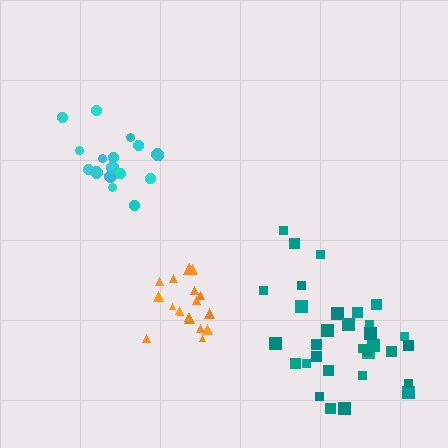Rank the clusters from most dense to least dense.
orange, cyan, teal.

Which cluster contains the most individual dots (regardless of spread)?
Teal (32).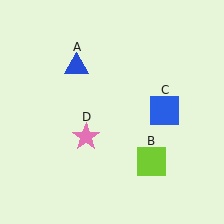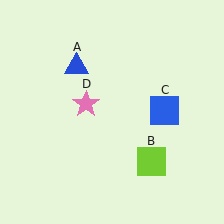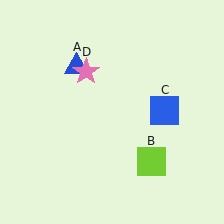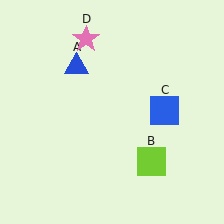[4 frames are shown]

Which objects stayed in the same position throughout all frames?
Blue triangle (object A) and lime square (object B) and blue square (object C) remained stationary.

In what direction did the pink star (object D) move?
The pink star (object D) moved up.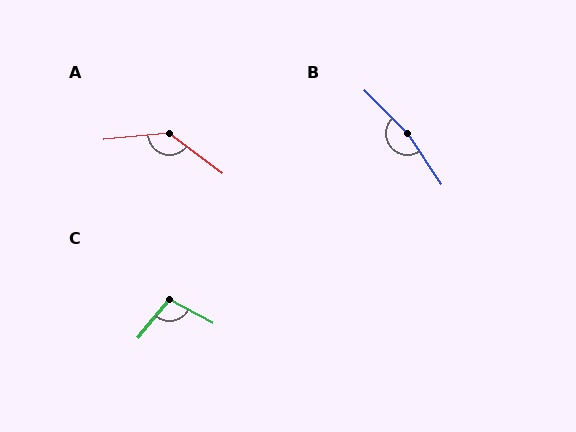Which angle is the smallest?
C, at approximately 100 degrees.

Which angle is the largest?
B, at approximately 168 degrees.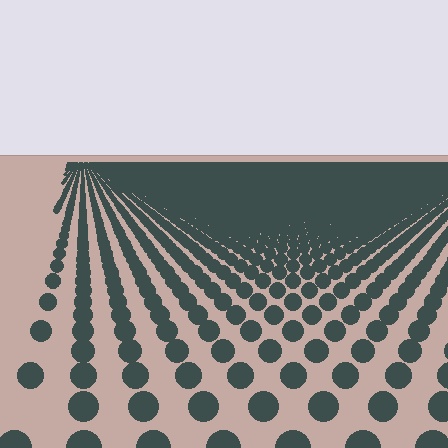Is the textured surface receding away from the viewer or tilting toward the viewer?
The surface is receding away from the viewer. Texture elements get smaller and denser toward the top.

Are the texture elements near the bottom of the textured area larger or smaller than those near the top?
Larger. Near the bottom, elements are closer to the viewer and appear at a bigger on-screen size.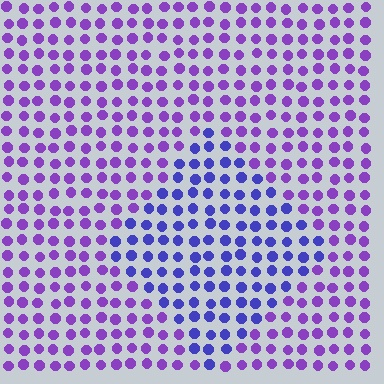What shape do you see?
I see a diamond.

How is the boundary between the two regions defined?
The boundary is defined purely by a slight shift in hue (about 34 degrees). Spacing, size, and orientation are identical on both sides.